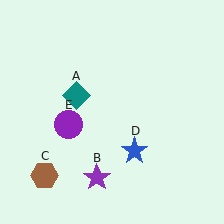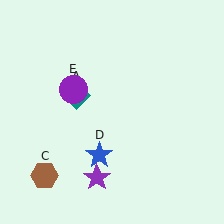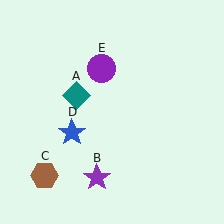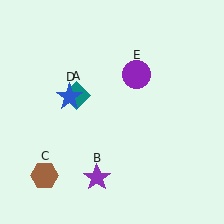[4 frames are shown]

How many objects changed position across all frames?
2 objects changed position: blue star (object D), purple circle (object E).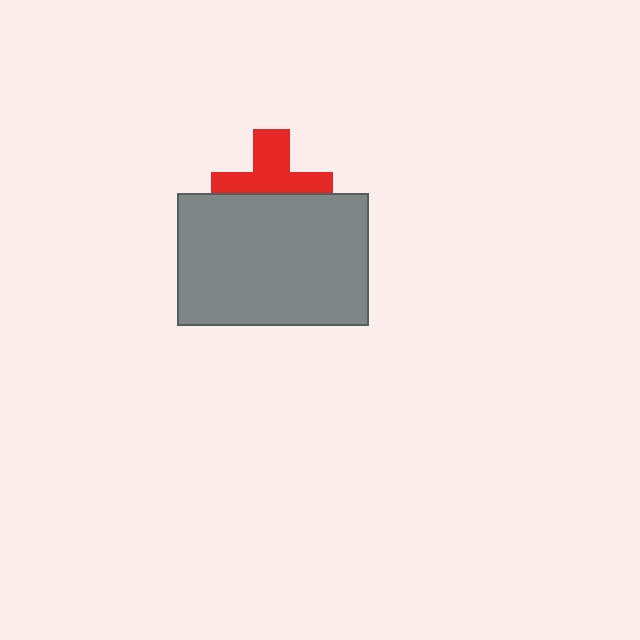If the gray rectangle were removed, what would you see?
You would see the complete red cross.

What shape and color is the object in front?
The object in front is a gray rectangle.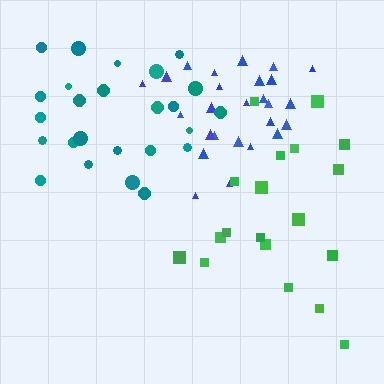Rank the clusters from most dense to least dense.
blue, teal, green.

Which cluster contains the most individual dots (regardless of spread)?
Blue (26).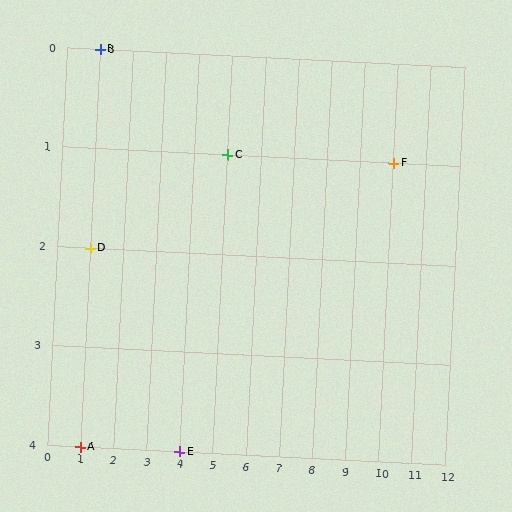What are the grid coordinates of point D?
Point D is at grid coordinates (1, 2).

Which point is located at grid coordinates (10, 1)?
Point F is at (10, 1).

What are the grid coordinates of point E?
Point E is at grid coordinates (4, 4).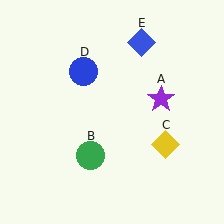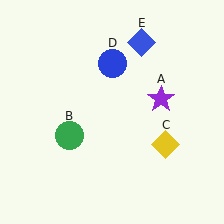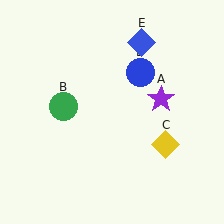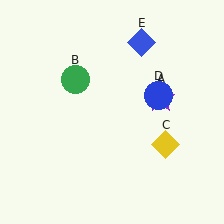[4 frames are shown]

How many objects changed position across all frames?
2 objects changed position: green circle (object B), blue circle (object D).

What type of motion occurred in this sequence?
The green circle (object B), blue circle (object D) rotated clockwise around the center of the scene.